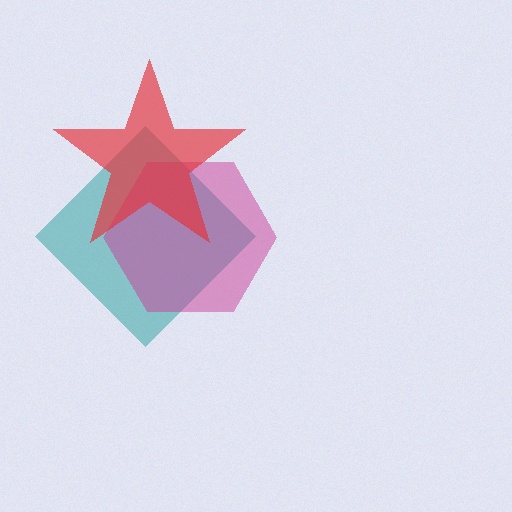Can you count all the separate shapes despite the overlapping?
Yes, there are 3 separate shapes.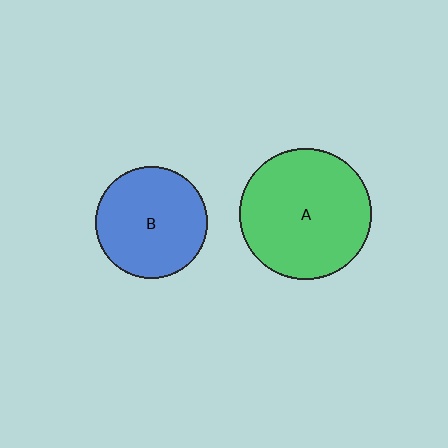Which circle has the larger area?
Circle A (green).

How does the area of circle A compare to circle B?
Approximately 1.4 times.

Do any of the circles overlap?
No, none of the circles overlap.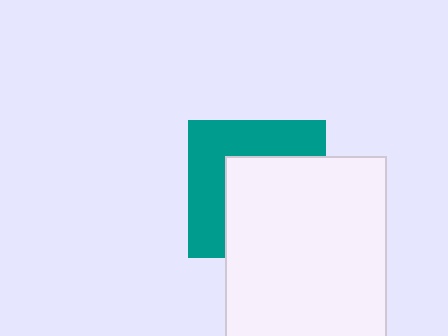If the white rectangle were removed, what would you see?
You would see the complete teal square.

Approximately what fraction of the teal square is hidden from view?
Roughly 54% of the teal square is hidden behind the white rectangle.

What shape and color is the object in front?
The object in front is a white rectangle.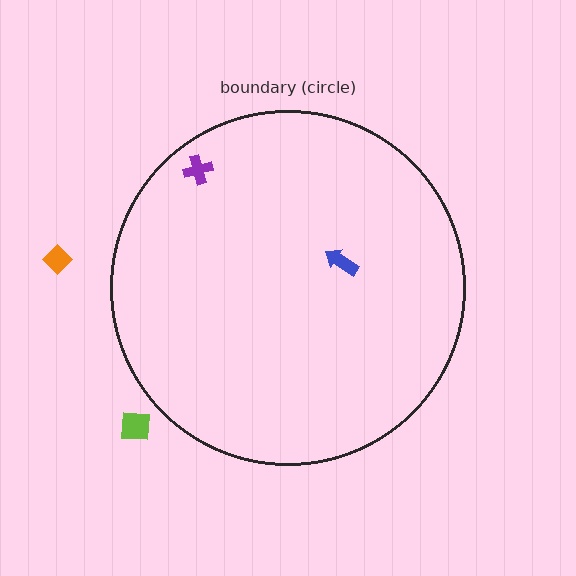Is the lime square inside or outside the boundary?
Outside.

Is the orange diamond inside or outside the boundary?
Outside.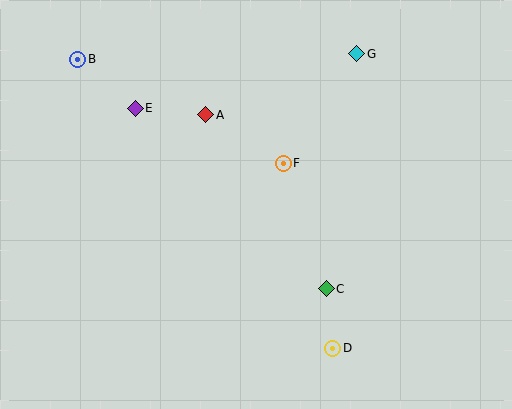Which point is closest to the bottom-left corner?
Point E is closest to the bottom-left corner.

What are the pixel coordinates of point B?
Point B is at (78, 59).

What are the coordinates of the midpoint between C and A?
The midpoint between C and A is at (266, 202).